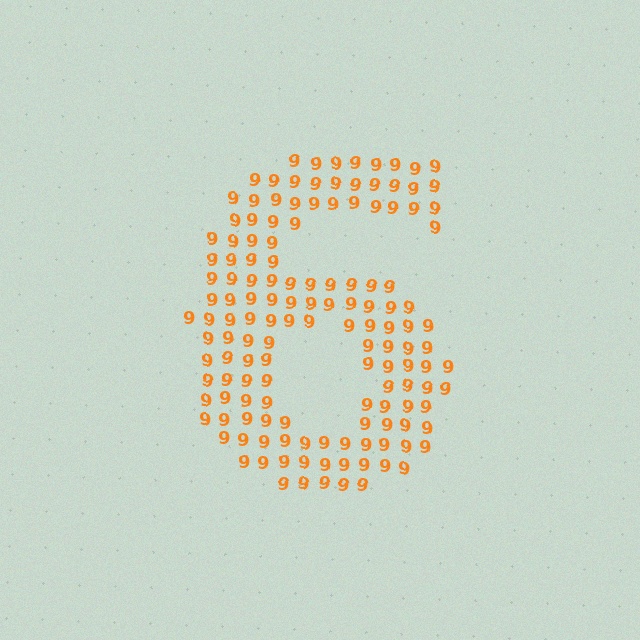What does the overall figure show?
The overall figure shows the digit 6.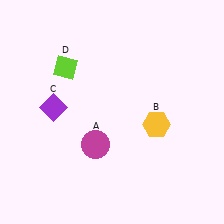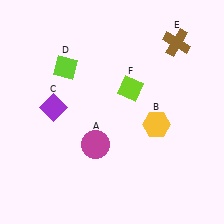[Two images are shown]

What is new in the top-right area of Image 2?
A brown cross (E) was added in the top-right area of Image 2.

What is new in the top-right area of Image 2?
A lime diamond (F) was added in the top-right area of Image 2.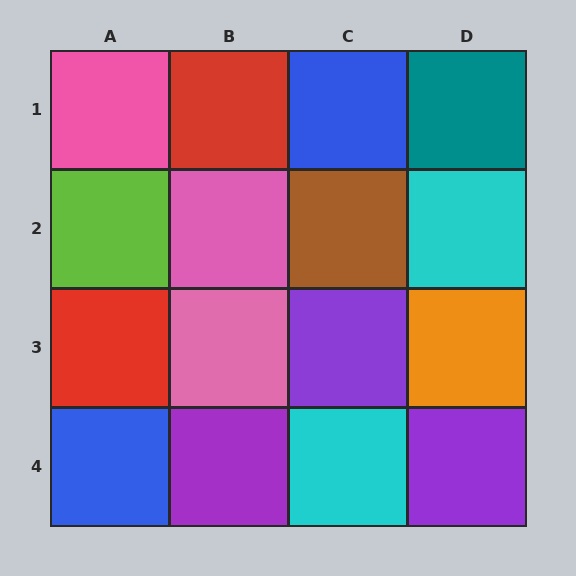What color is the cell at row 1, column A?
Pink.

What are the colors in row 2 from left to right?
Lime, pink, brown, cyan.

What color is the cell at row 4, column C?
Cyan.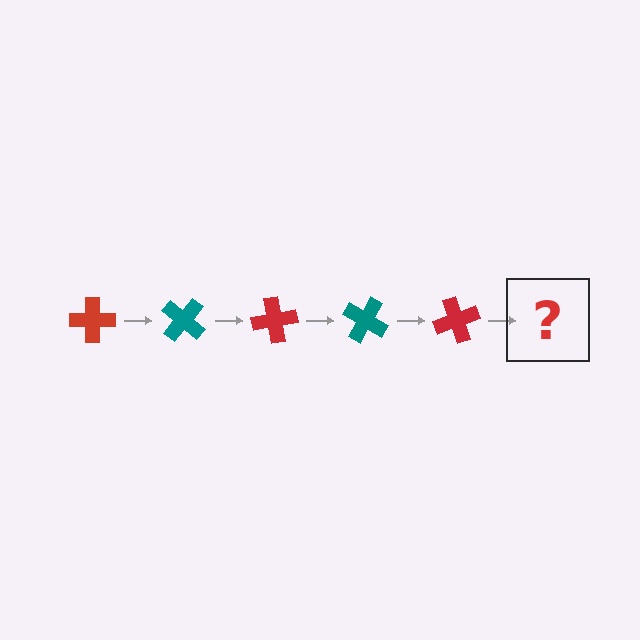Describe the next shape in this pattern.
It should be a teal cross, rotated 200 degrees from the start.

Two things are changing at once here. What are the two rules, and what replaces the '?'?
The two rules are that it rotates 40 degrees each step and the color cycles through red and teal. The '?' should be a teal cross, rotated 200 degrees from the start.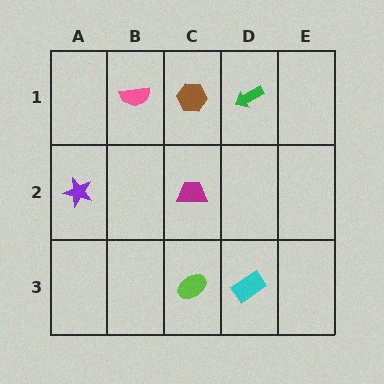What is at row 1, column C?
A brown hexagon.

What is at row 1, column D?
A green arrow.